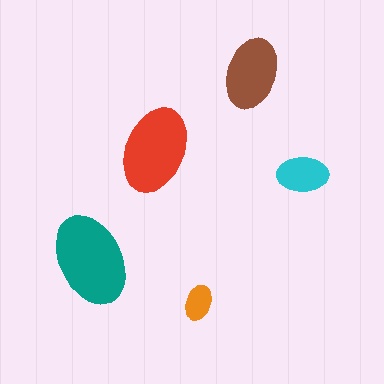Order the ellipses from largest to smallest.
the teal one, the red one, the brown one, the cyan one, the orange one.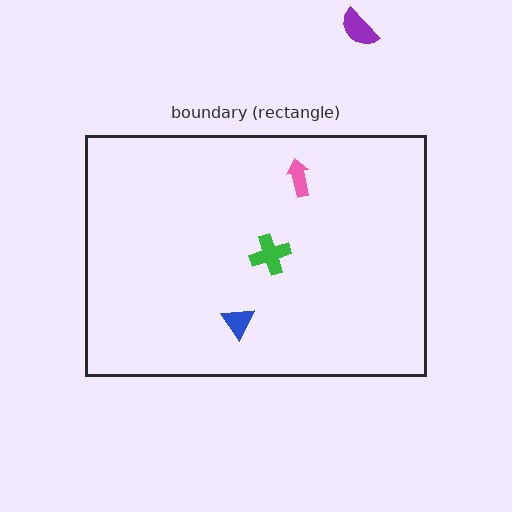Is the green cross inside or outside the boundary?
Inside.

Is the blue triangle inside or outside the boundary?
Inside.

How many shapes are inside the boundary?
3 inside, 1 outside.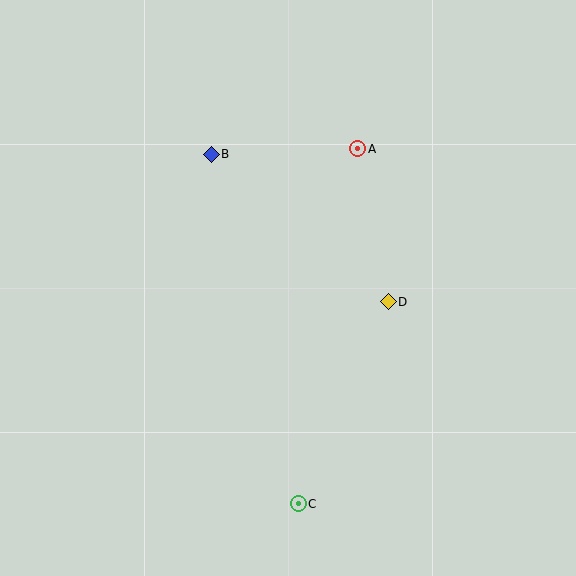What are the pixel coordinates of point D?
Point D is at (388, 302).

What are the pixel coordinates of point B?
Point B is at (211, 154).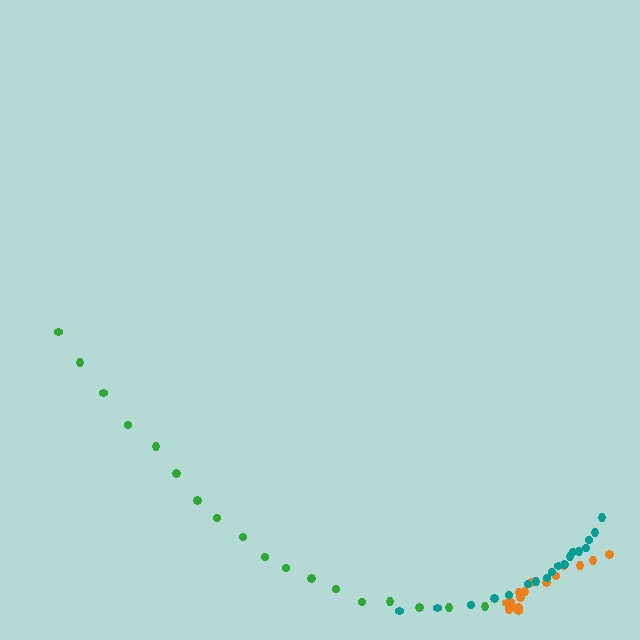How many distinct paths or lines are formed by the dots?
There are 3 distinct paths.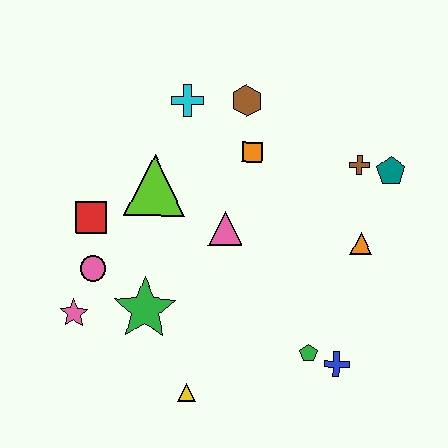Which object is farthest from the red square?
The teal pentagon is farthest from the red square.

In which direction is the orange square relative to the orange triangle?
The orange square is to the left of the orange triangle.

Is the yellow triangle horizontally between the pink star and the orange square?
Yes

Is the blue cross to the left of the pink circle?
No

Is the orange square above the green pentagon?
Yes